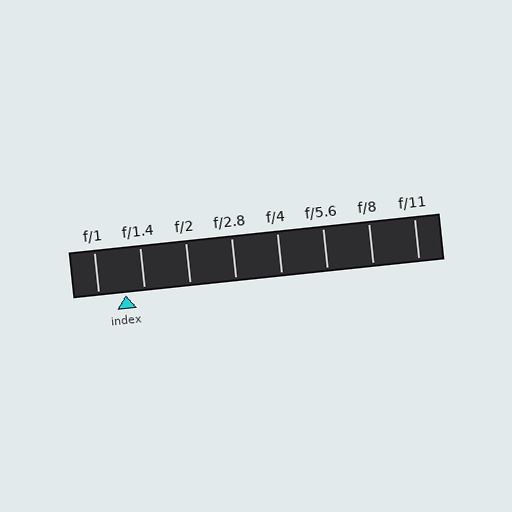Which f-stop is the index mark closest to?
The index mark is closest to f/1.4.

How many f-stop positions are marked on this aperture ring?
There are 8 f-stop positions marked.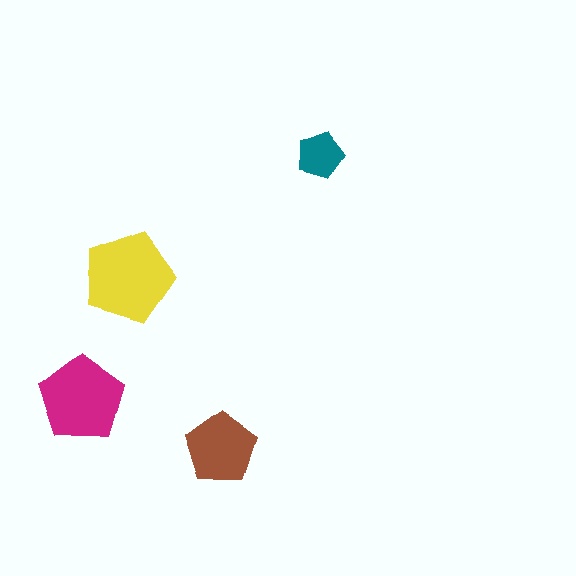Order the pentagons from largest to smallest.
the yellow one, the magenta one, the brown one, the teal one.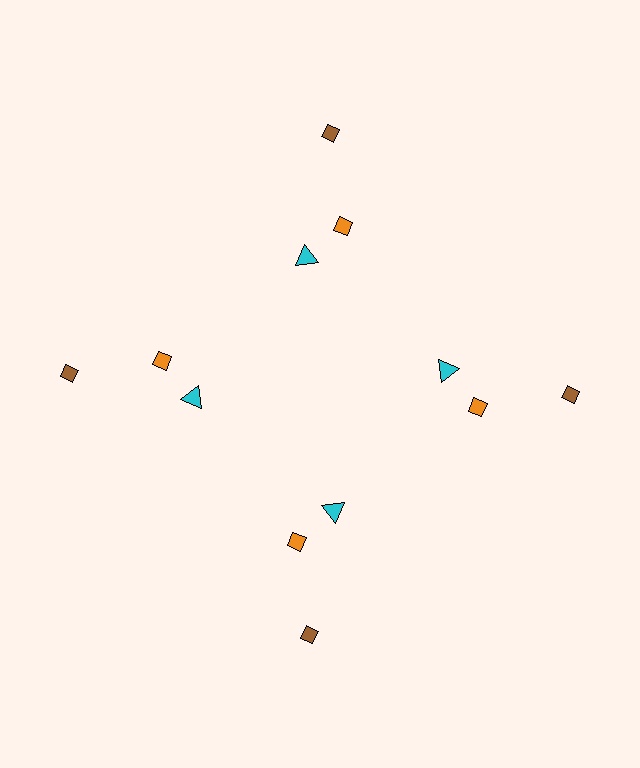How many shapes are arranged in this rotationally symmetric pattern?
There are 12 shapes, arranged in 4 groups of 3.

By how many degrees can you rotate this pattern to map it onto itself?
The pattern maps onto itself every 90 degrees of rotation.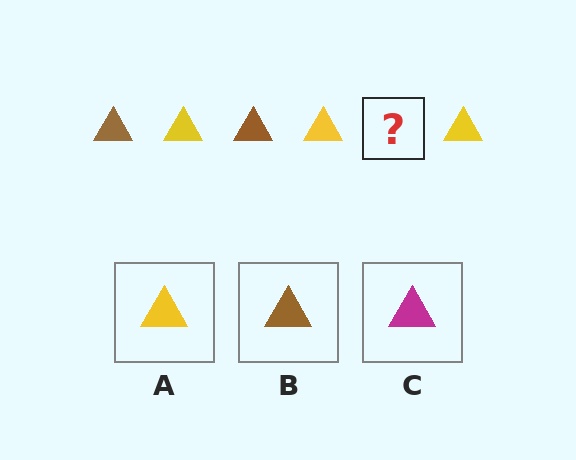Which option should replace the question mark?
Option B.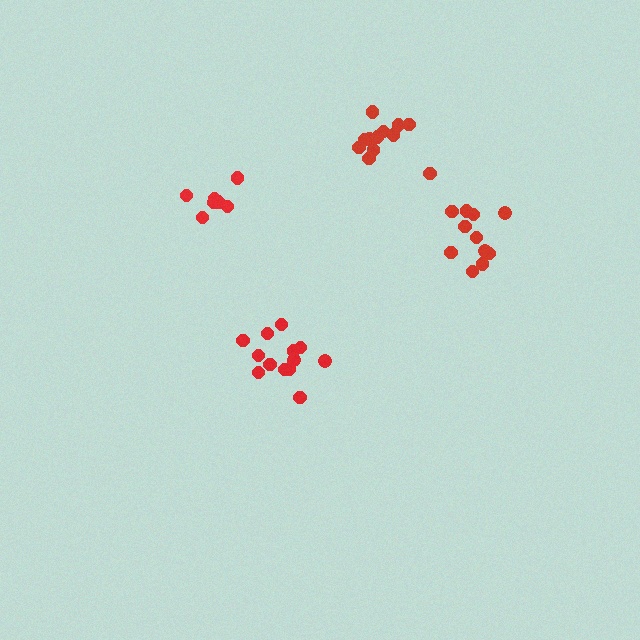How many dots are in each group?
Group 1: 13 dots, Group 2: 12 dots, Group 3: 7 dots, Group 4: 11 dots (43 total).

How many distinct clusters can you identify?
There are 4 distinct clusters.